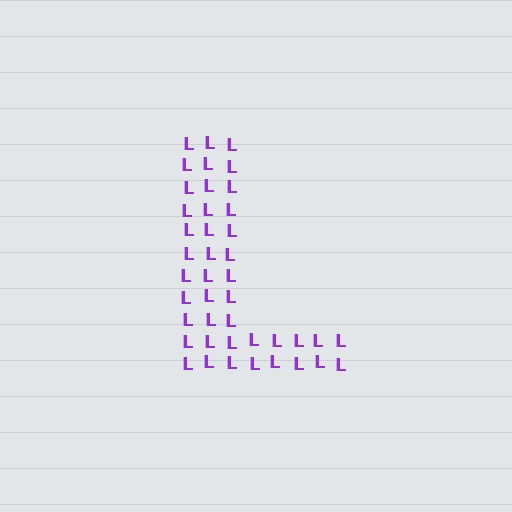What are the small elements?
The small elements are letter L's.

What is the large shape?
The large shape is the letter L.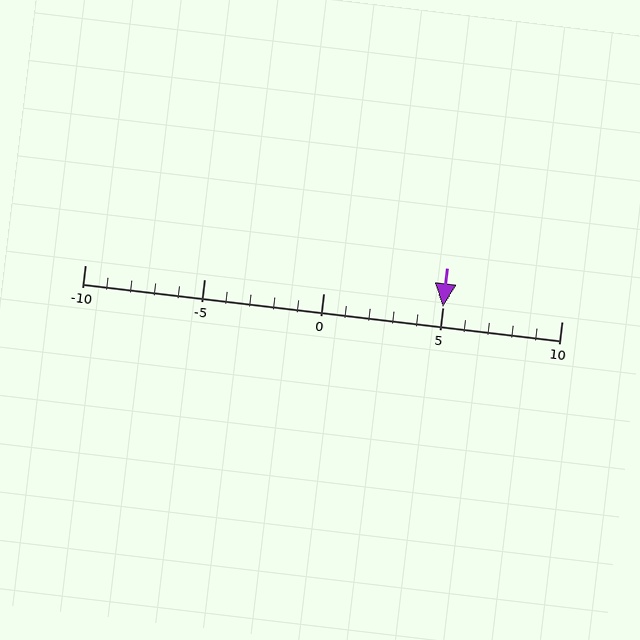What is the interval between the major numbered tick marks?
The major tick marks are spaced 5 units apart.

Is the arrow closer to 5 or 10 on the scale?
The arrow is closer to 5.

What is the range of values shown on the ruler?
The ruler shows values from -10 to 10.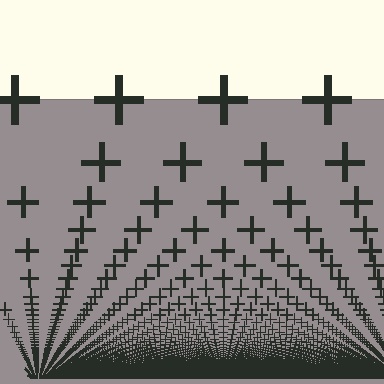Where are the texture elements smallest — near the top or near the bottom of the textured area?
Near the bottom.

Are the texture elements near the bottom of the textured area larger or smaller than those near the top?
Smaller. The gradient is inverted — elements near the bottom are smaller and denser.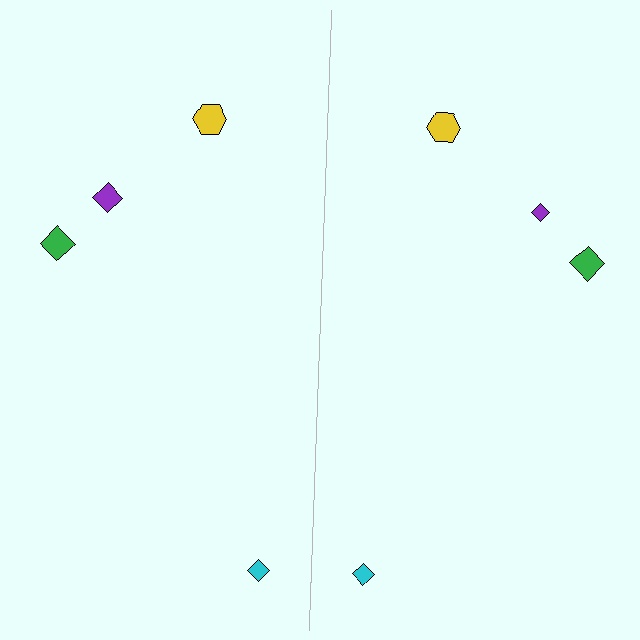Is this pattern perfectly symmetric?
No, the pattern is not perfectly symmetric. The purple diamond on the right side has a different size than its mirror counterpart.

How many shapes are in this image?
There are 8 shapes in this image.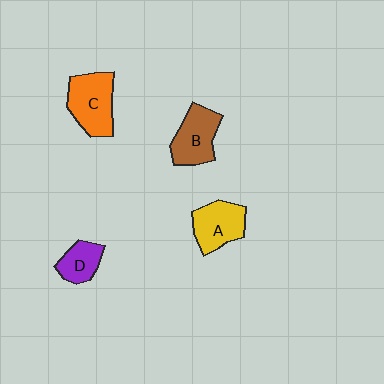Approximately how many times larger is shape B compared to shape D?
Approximately 1.6 times.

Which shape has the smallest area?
Shape D (purple).